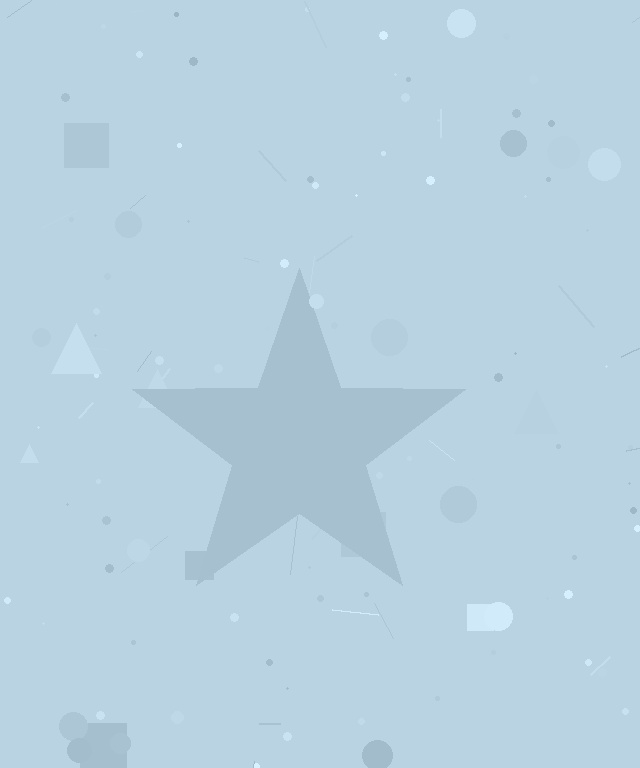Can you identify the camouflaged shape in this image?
The camouflaged shape is a star.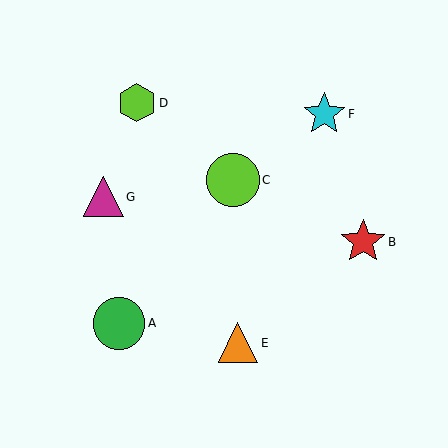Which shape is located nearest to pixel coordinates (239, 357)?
The orange triangle (labeled E) at (238, 343) is nearest to that location.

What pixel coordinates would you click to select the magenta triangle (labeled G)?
Click at (103, 197) to select the magenta triangle G.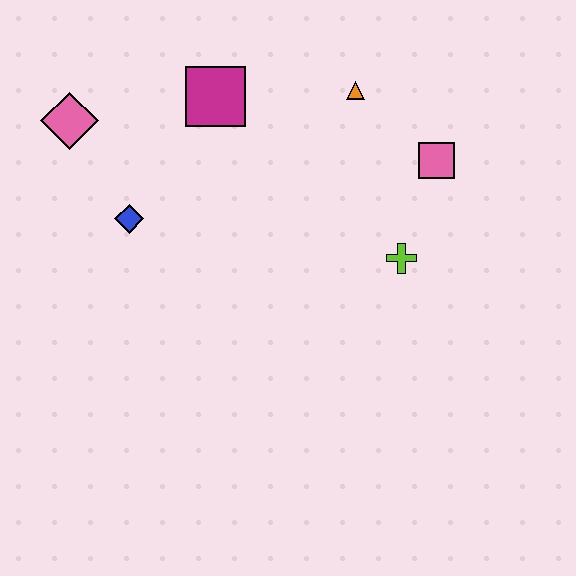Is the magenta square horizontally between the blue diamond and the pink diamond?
No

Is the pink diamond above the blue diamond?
Yes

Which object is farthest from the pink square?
The pink diamond is farthest from the pink square.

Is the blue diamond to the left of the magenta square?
Yes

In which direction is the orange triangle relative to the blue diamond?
The orange triangle is to the right of the blue diamond.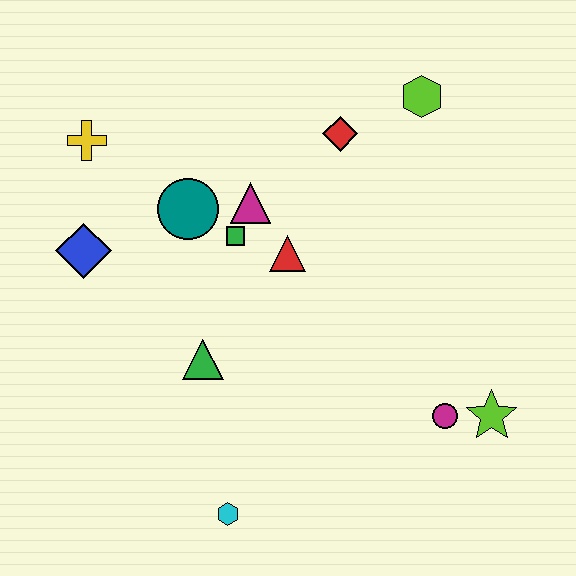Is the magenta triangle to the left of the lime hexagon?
Yes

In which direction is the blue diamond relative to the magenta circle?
The blue diamond is to the left of the magenta circle.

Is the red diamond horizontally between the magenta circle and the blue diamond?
Yes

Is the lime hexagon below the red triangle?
No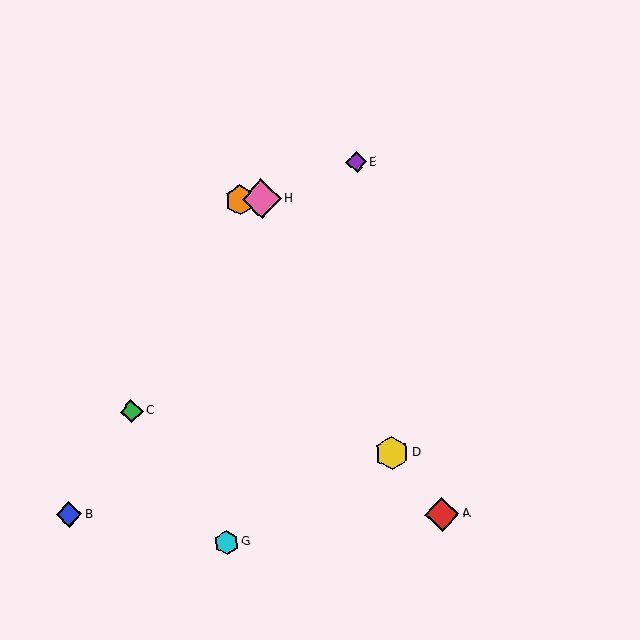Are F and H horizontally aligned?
Yes, both are at y≈200.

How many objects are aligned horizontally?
2 objects (F, H) are aligned horizontally.